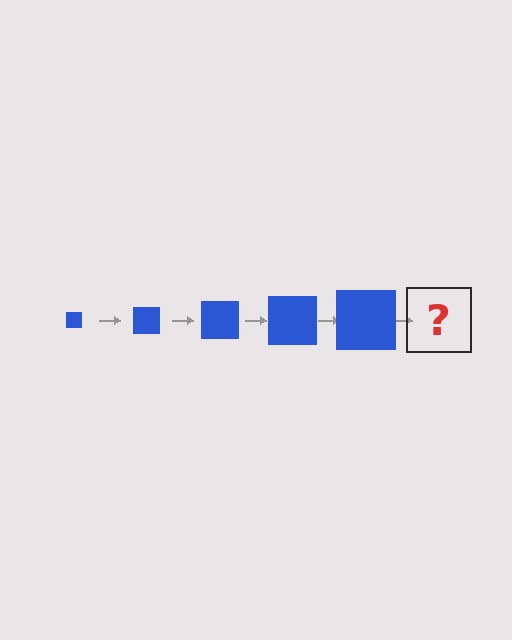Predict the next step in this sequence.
The next step is a blue square, larger than the previous one.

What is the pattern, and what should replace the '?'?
The pattern is that the square gets progressively larger each step. The '?' should be a blue square, larger than the previous one.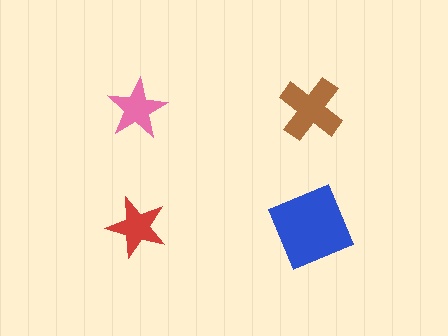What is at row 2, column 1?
A red star.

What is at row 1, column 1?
A pink star.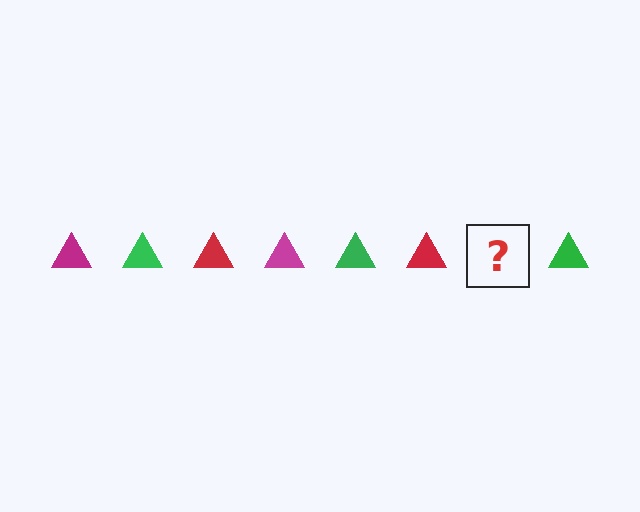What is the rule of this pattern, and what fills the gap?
The rule is that the pattern cycles through magenta, green, red triangles. The gap should be filled with a magenta triangle.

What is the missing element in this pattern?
The missing element is a magenta triangle.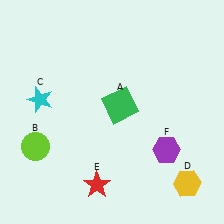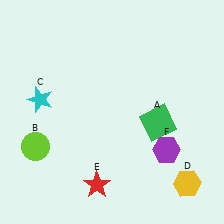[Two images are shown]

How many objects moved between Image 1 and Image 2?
1 object moved between the two images.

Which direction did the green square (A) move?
The green square (A) moved right.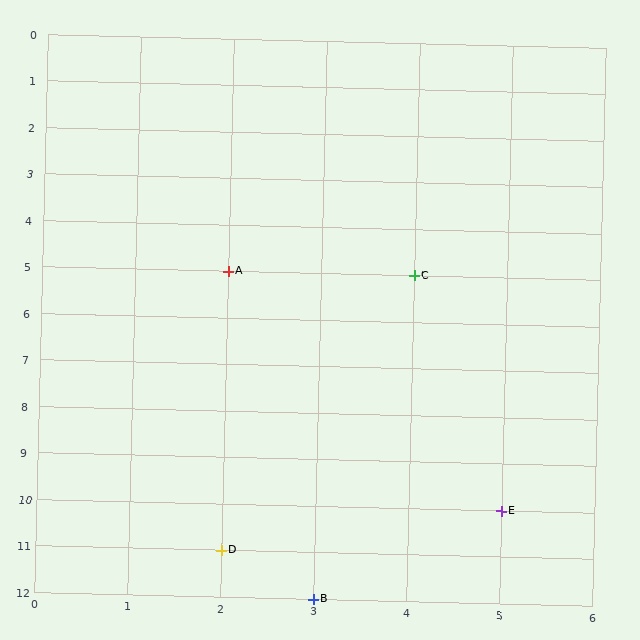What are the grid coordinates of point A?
Point A is at grid coordinates (2, 5).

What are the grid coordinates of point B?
Point B is at grid coordinates (3, 12).